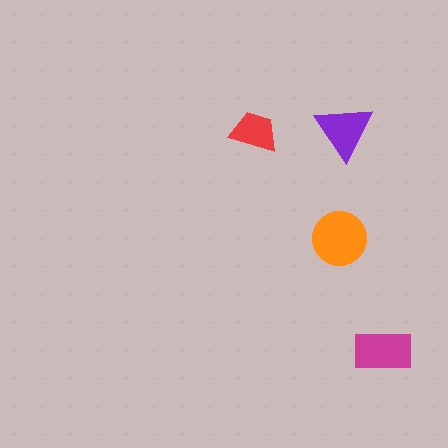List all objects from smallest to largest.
The red trapezoid, the purple triangle, the magenta rectangle, the orange circle.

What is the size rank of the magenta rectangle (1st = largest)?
2nd.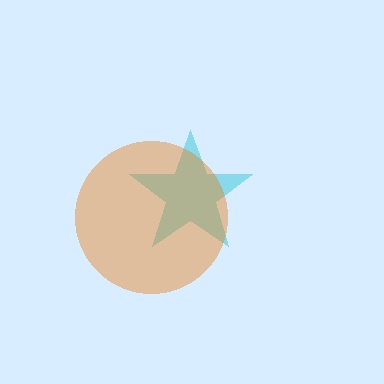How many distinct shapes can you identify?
There are 2 distinct shapes: a cyan star, an orange circle.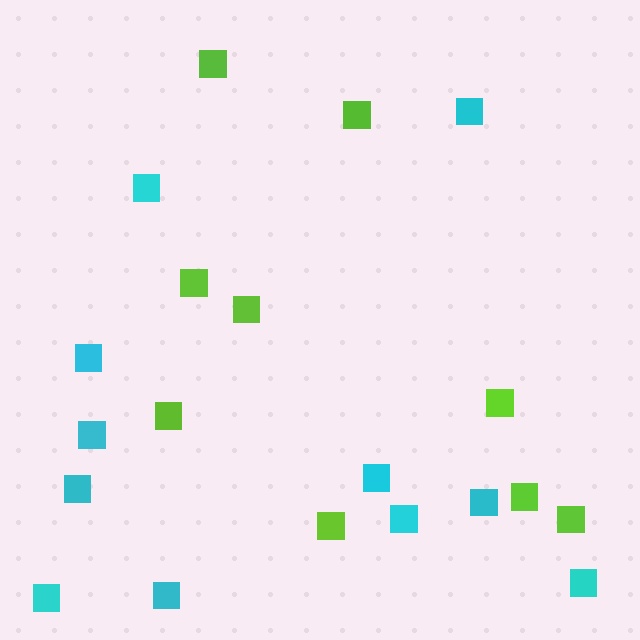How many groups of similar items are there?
There are 2 groups: one group of lime squares (9) and one group of cyan squares (11).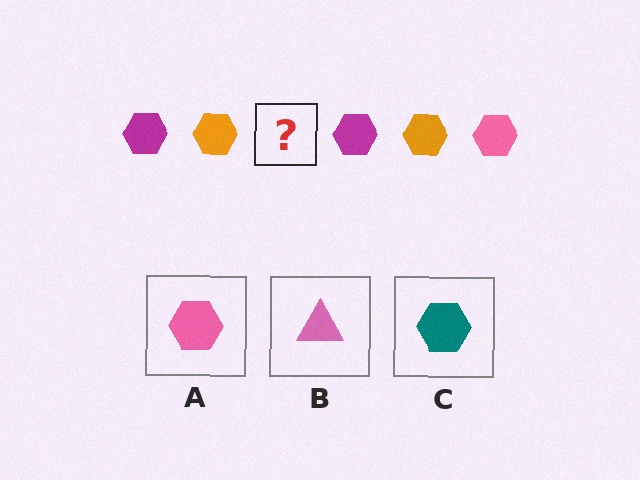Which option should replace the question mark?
Option A.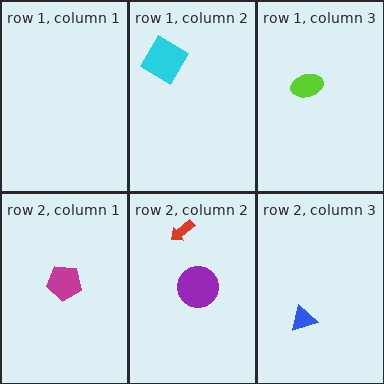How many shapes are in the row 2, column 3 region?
1.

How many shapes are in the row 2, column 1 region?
1.